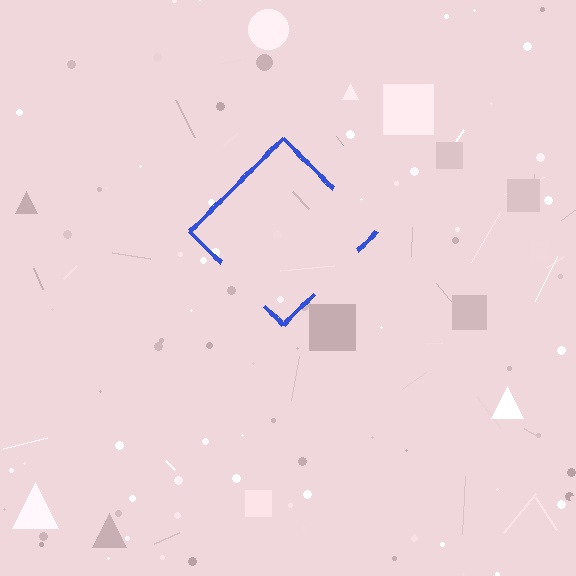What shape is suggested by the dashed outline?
The dashed outline suggests a diamond.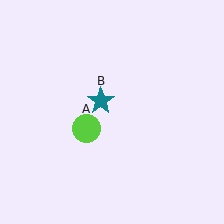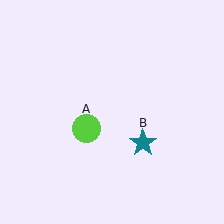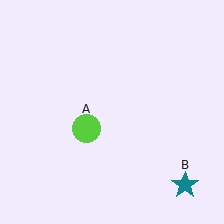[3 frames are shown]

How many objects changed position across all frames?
1 object changed position: teal star (object B).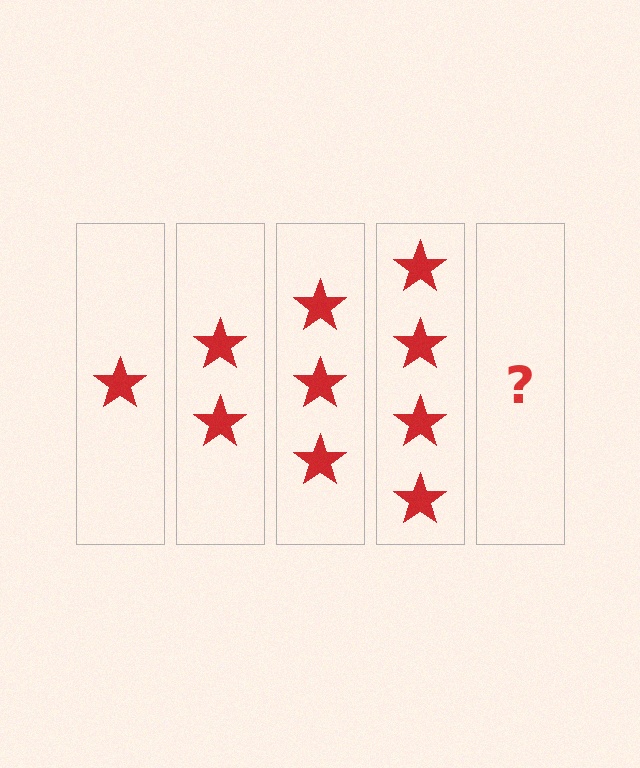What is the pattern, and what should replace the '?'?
The pattern is that each step adds one more star. The '?' should be 5 stars.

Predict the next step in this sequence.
The next step is 5 stars.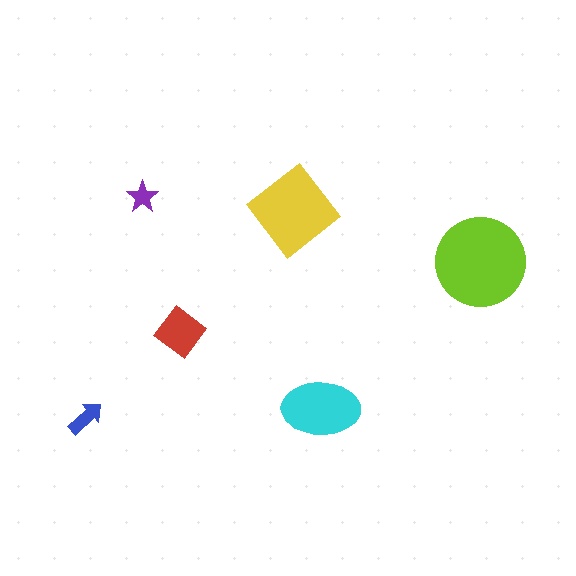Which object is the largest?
The lime circle.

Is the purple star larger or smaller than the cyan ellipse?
Smaller.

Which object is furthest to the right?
The lime circle is rightmost.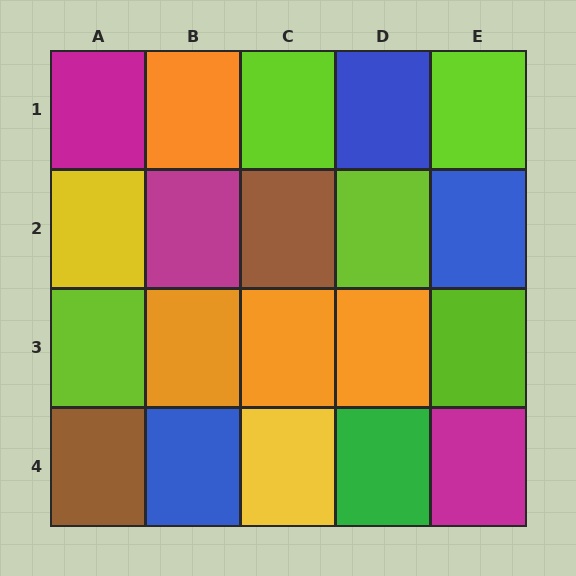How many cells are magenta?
3 cells are magenta.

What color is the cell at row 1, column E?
Lime.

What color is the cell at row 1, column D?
Blue.